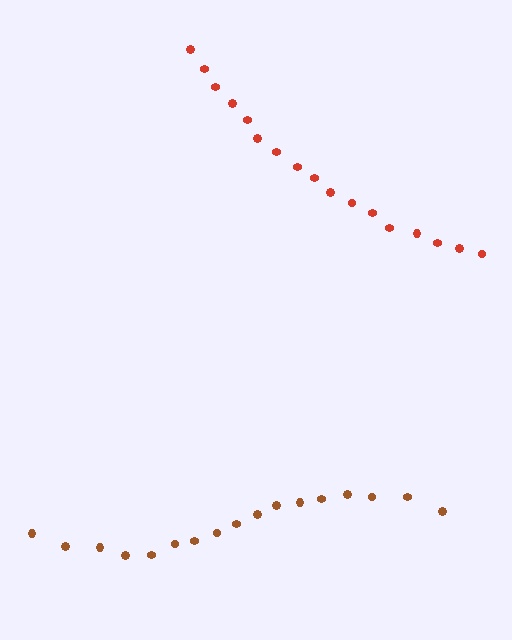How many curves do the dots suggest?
There are 2 distinct paths.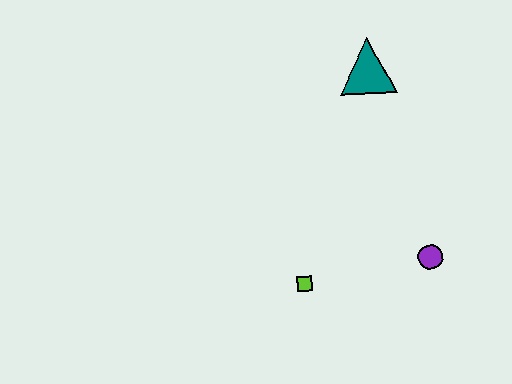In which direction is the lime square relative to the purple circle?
The lime square is to the left of the purple circle.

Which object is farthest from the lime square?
The teal triangle is farthest from the lime square.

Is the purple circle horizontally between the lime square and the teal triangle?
No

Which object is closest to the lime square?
The purple circle is closest to the lime square.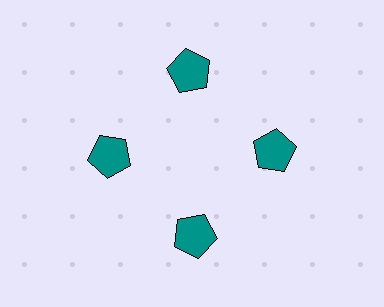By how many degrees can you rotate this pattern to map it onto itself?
The pattern maps onto itself every 90 degrees of rotation.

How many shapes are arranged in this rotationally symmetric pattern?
There are 4 shapes, arranged in 4 groups of 1.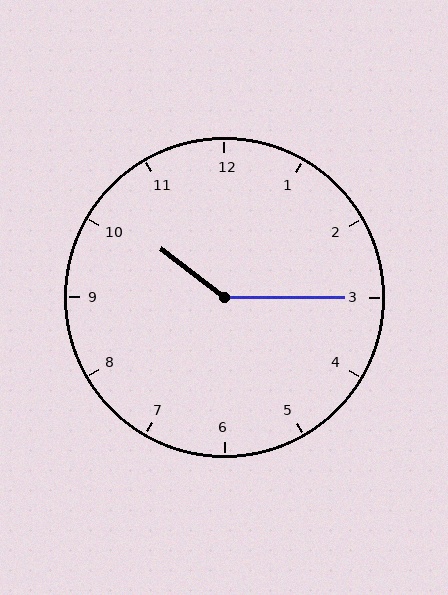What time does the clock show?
10:15.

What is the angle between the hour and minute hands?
Approximately 142 degrees.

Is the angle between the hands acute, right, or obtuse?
It is obtuse.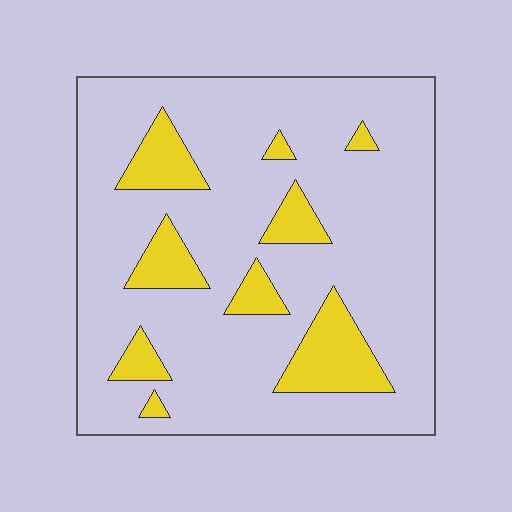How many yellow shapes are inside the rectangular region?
9.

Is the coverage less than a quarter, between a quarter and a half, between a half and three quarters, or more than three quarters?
Less than a quarter.